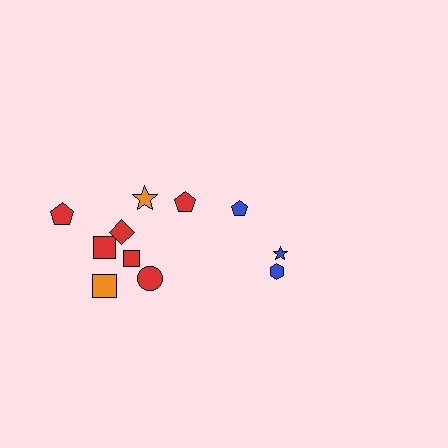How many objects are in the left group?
There are 8 objects.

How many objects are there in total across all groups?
There are 11 objects.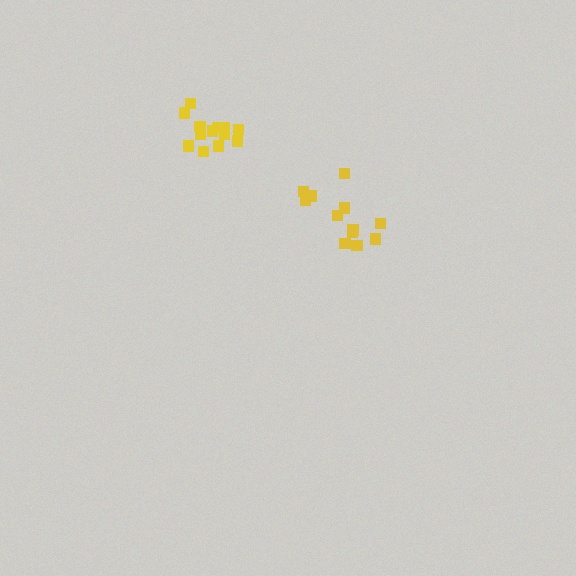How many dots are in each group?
Group 1: 12 dots, Group 2: 13 dots (25 total).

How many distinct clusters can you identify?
There are 2 distinct clusters.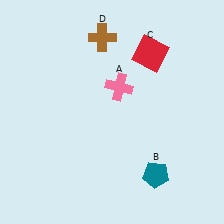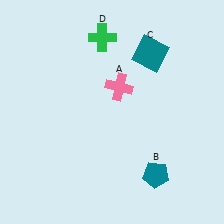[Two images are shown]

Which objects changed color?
C changed from red to teal. D changed from brown to green.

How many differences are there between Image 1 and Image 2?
There are 2 differences between the two images.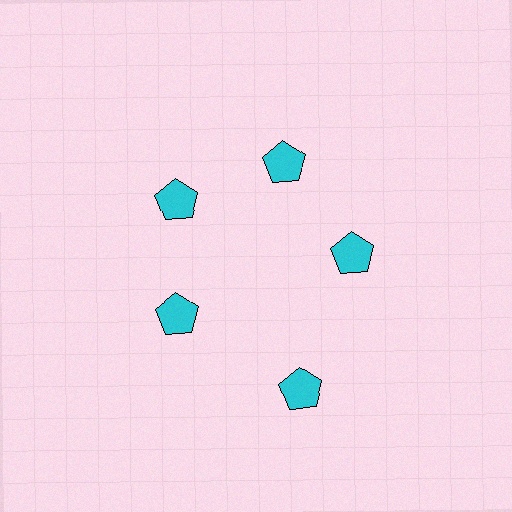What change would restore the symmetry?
The symmetry would be restored by moving it inward, back onto the ring so that all 5 pentagons sit at equal angles and equal distance from the center.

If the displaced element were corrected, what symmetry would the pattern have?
It would have 5-fold rotational symmetry — the pattern would map onto itself every 72 degrees.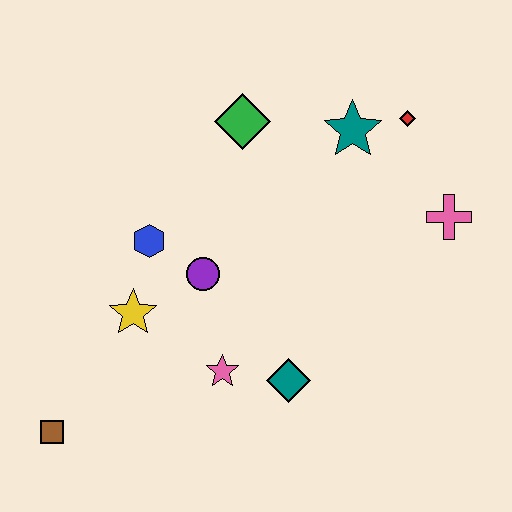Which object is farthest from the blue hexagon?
The pink cross is farthest from the blue hexagon.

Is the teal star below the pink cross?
No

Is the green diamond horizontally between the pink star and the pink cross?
Yes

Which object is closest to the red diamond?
The teal star is closest to the red diamond.